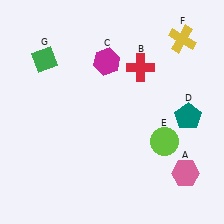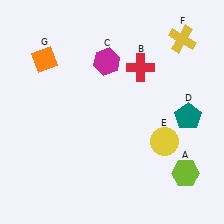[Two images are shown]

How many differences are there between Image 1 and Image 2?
There are 3 differences between the two images.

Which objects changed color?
A changed from pink to lime. E changed from lime to yellow. G changed from green to orange.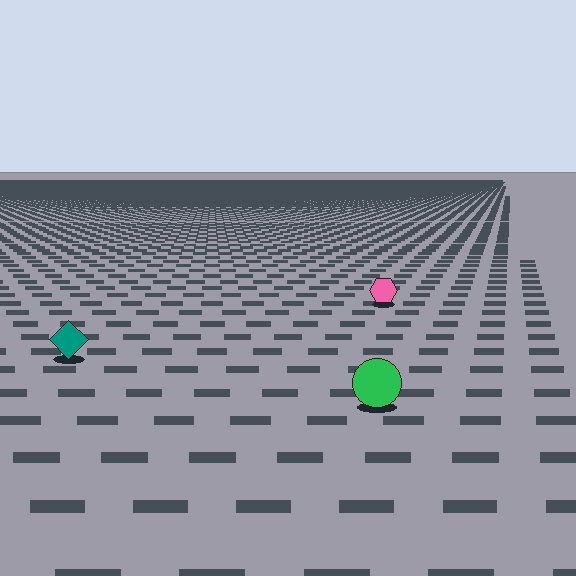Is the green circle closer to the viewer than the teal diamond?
Yes. The green circle is closer — you can tell from the texture gradient: the ground texture is coarser near it.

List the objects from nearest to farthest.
From nearest to farthest: the green circle, the teal diamond, the pink hexagon.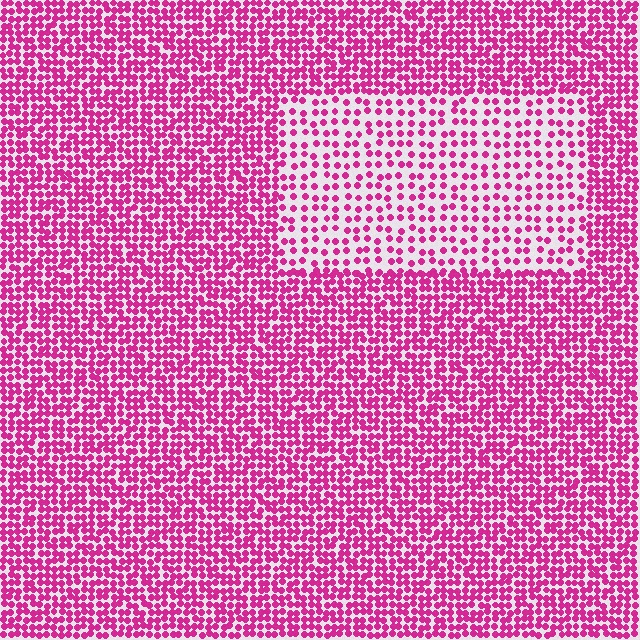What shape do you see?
I see a rectangle.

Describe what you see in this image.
The image contains small magenta elements arranged at two different densities. A rectangle-shaped region is visible where the elements are less densely packed than the surrounding area.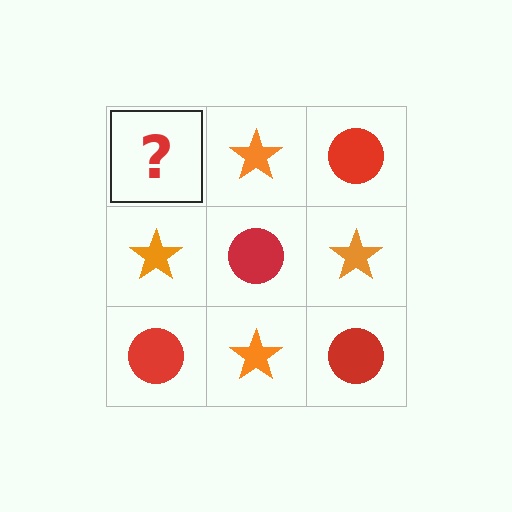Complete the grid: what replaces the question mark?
The question mark should be replaced with a red circle.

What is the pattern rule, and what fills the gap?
The rule is that it alternates red circle and orange star in a checkerboard pattern. The gap should be filled with a red circle.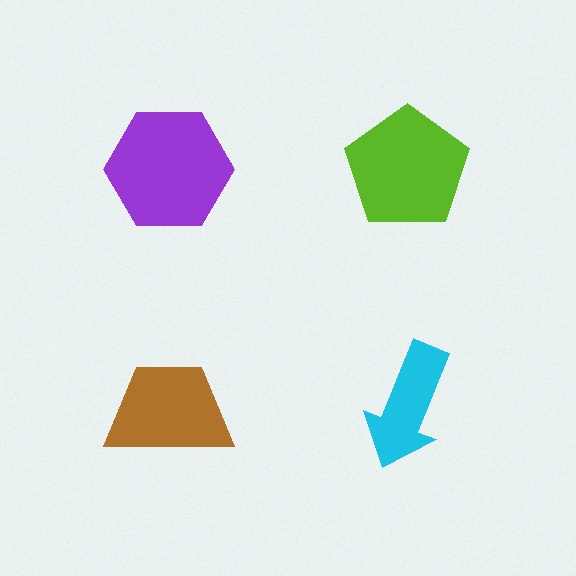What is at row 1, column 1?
A purple hexagon.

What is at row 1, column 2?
A lime pentagon.